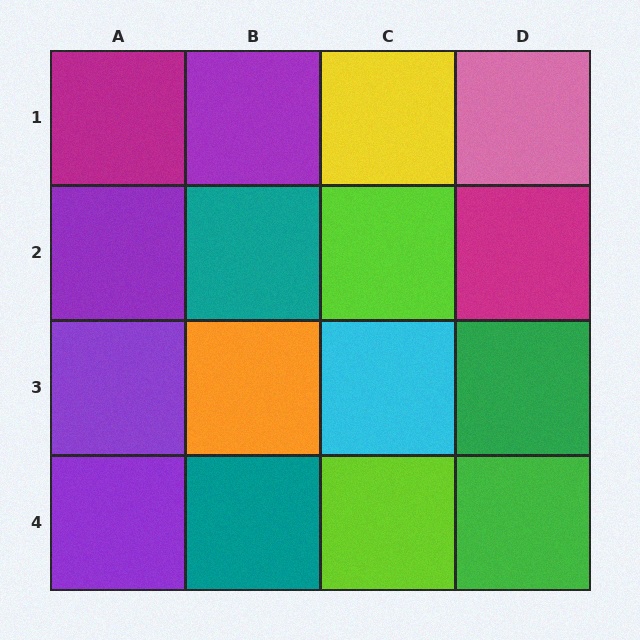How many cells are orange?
1 cell is orange.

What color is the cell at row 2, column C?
Lime.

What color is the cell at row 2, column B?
Teal.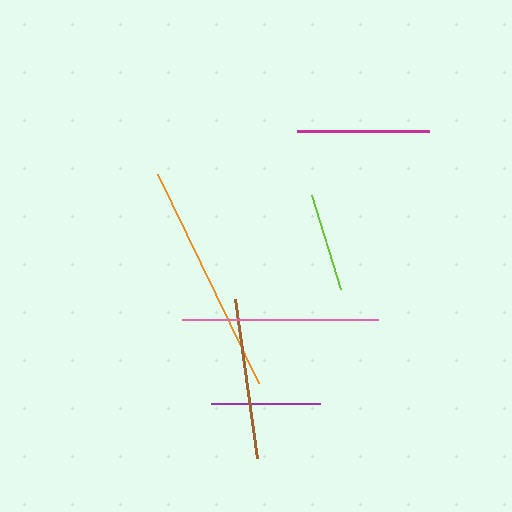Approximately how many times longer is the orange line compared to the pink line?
The orange line is approximately 1.2 times the length of the pink line.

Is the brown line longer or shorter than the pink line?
The pink line is longer than the brown line.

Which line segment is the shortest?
The lime line is the shortest at approximately 99 pixels.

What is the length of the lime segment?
The lime segment is approximately 99 pixels long.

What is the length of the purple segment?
The purple segment is approximately 109 pixels long.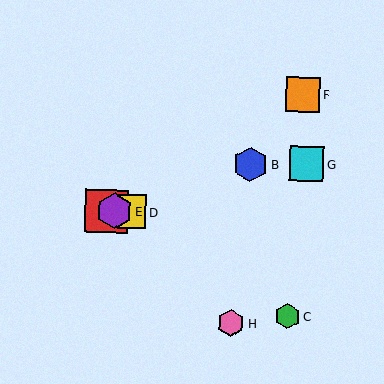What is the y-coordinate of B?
Object B is at y≈164.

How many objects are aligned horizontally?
3 objects (A, D, E) are aligned horizontally.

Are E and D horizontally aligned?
Yes, both are at y≈211.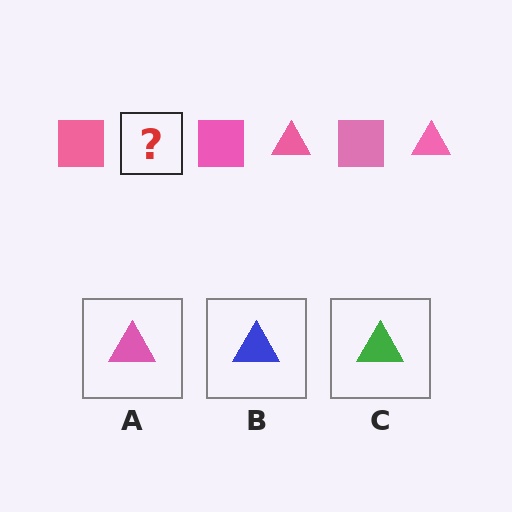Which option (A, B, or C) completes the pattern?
A.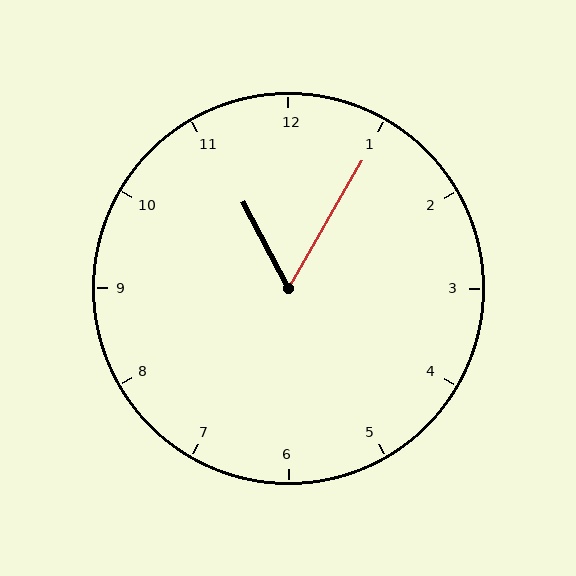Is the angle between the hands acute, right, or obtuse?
It is acute.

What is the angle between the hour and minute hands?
Approximately 58 degrees.